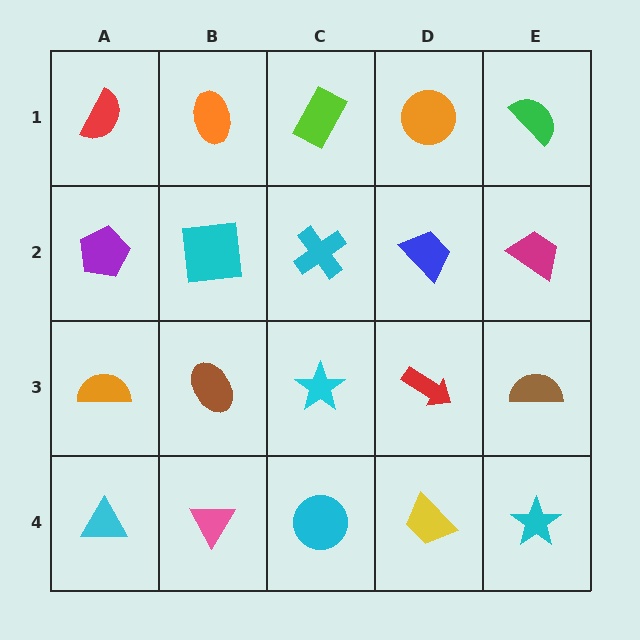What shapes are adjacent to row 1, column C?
A cyan cross (row 2, column C), an orange ellipse (row 1, column B), an orange circle (row 1, column D).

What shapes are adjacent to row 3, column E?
A magenta trapezoid (row 2, column E), a cyan star (row 4, column E), a red arrow (row 3, column D).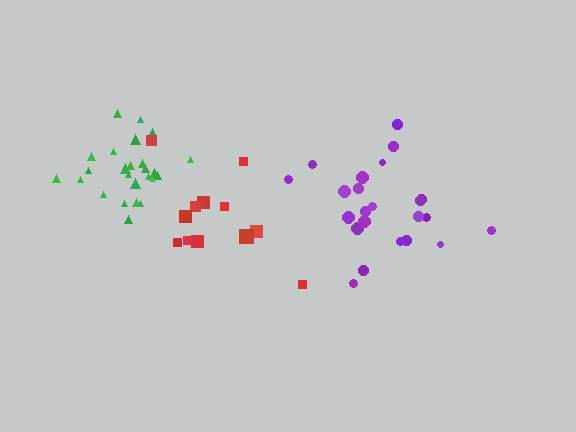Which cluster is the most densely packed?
Green.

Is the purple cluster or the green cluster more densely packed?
Green.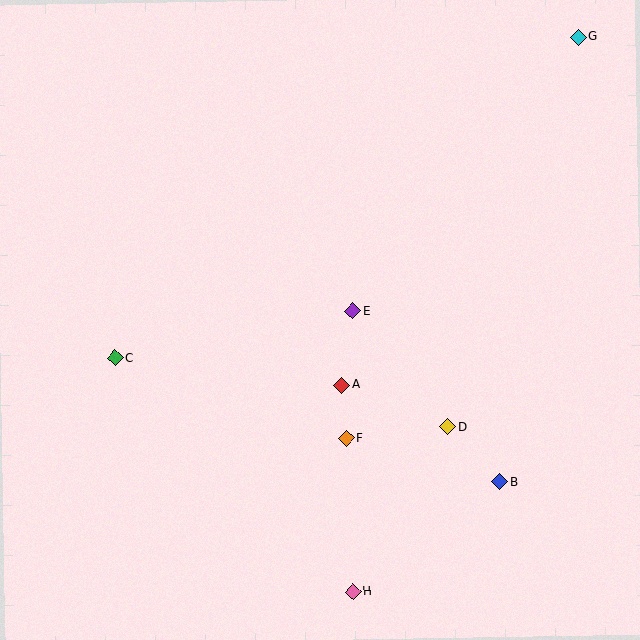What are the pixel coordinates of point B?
Point B is at (499, 482).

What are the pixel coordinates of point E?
Point E is at (353, 311).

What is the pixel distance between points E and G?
The distance between E and G is 355 pixels.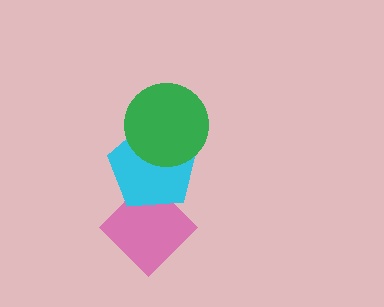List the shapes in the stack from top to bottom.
From top to bottom: the green circle, the cyan pentagon, the pink diamond.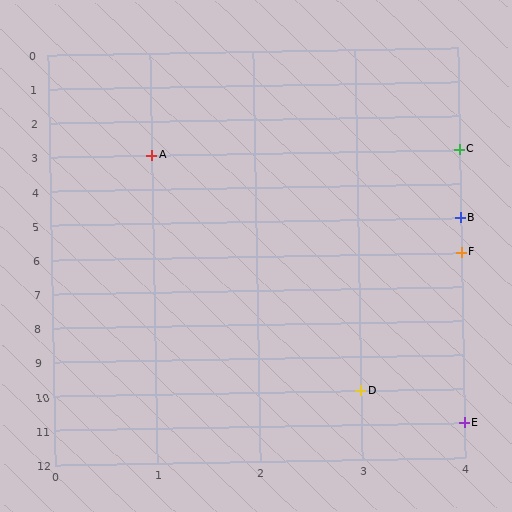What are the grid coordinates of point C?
Point C is at grid coordinates (4, 3).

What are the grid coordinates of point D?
Point D is at grid coordinates (3, 10).